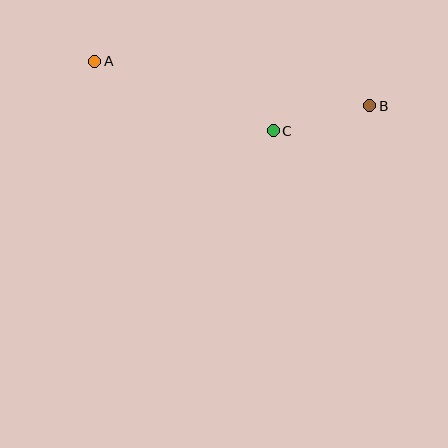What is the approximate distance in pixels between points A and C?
The distance between A and C is approximately 192 pixels.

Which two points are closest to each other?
Points B and C are closest to each other.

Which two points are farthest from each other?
Points A and B are farthest from each other.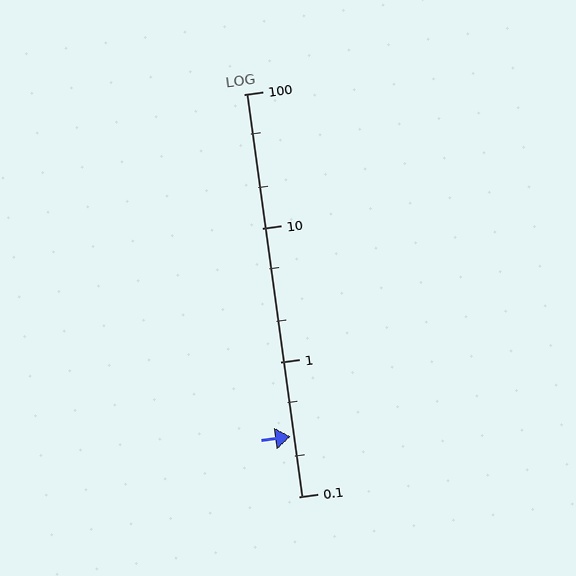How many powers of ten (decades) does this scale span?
The scale spans 3 decades, from 0.1 to 100.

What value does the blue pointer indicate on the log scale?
The pointer indicates approximately 0.28.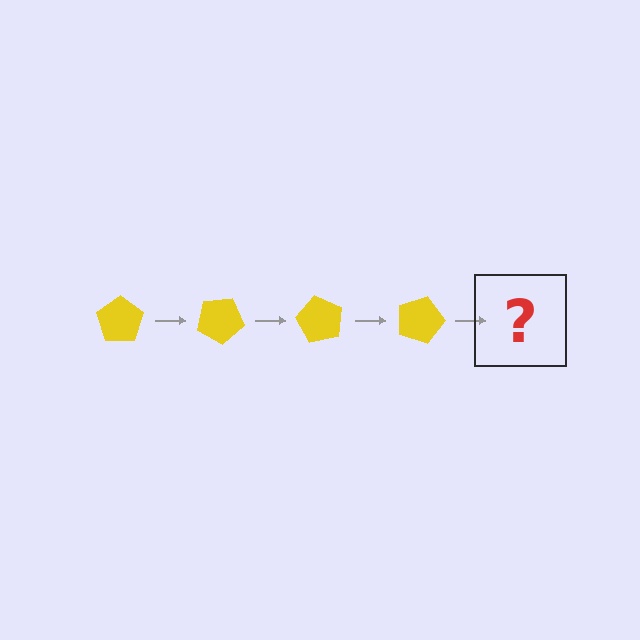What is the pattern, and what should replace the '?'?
The pattern is that the pentagon rotates 30 degrees each step. The '?' should be a yellow pentagon rotated 120 degrees.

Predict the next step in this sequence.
The next step is a yellow pentagon rotated 120 degrees.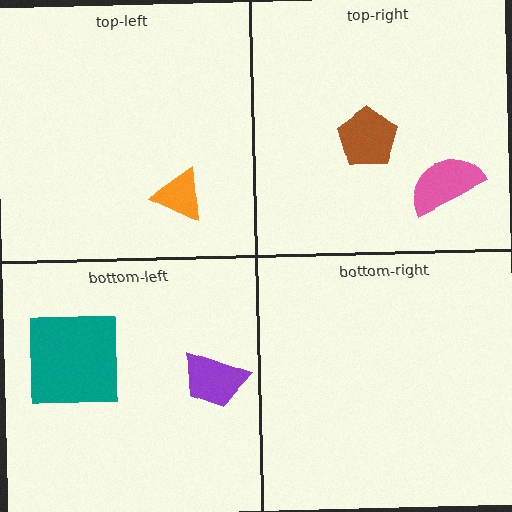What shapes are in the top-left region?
The orange triangle.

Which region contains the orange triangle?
The top-left region.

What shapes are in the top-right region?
The pink semicircle, the brown pentagon.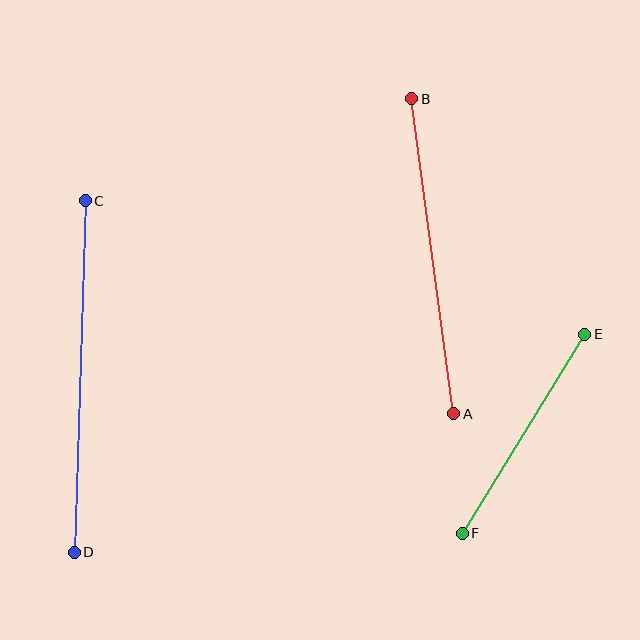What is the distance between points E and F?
The distance is approximately 234 pixels.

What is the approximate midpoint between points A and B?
The midpoint is at approximately (433, 256) pixels.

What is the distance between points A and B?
The distance is approximately 318 pixels.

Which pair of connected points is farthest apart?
Points C and D are farthest apart.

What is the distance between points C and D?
The distance is approximately 351 pixels.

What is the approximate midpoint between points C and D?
The midpoint is at approximately (80, 376) pixels.